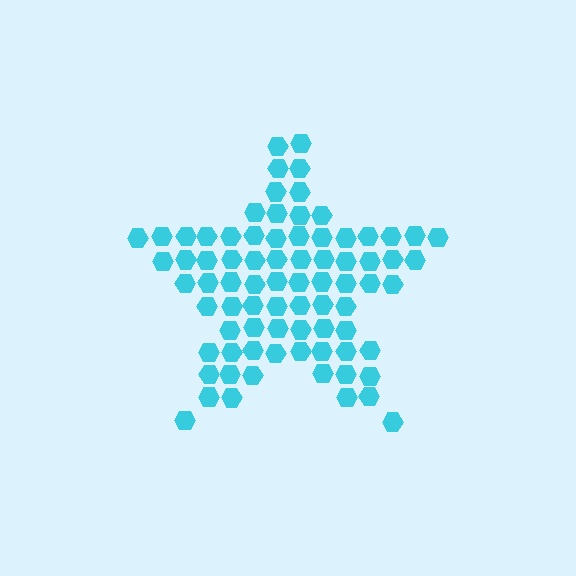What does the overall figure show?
The overall figure shows a star.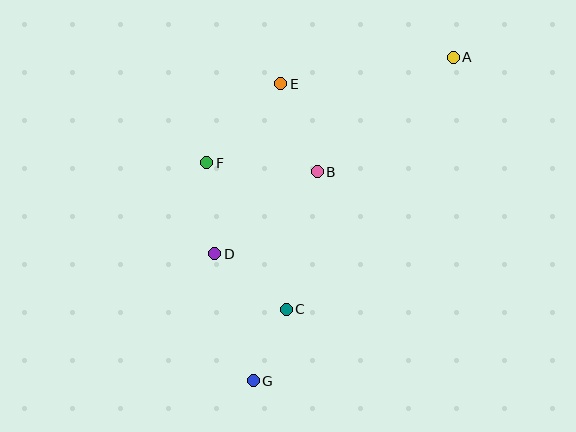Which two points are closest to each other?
Points C and G are closest to each other.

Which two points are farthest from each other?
Points A and G are farthest from each other.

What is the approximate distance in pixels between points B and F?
The distance between B and F is approximately 111 pixels.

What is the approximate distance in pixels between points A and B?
The distance between A and B is approximately 177 pixels.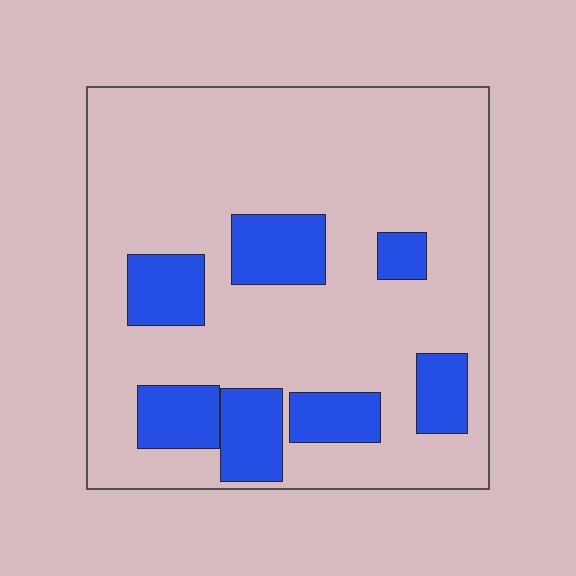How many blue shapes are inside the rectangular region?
7.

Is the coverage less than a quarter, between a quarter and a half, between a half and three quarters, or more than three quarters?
Less than a quarter.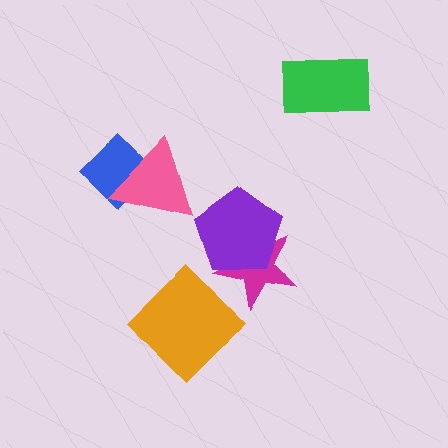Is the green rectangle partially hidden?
No, no other shape covers it.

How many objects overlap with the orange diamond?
0 objects overlap with the orange diamond.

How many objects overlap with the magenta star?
1 object overlaps with the magenta star.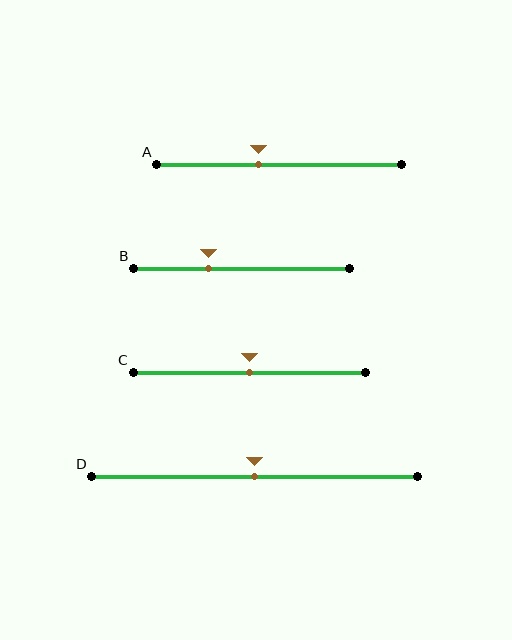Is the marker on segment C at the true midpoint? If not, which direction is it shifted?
Yes, the marker on segment C is at the true midpoint.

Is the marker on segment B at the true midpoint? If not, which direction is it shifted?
No, the marker on segment B is shifted to the left by about 15% of the segment length.